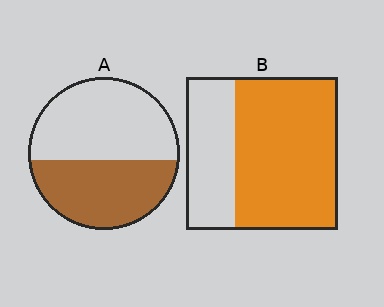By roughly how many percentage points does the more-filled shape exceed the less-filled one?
By roughly 25 percentage points (B over A).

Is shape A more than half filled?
No.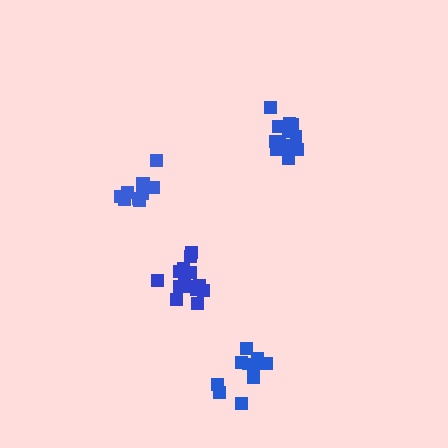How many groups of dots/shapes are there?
There are 4 groups.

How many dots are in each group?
Group 1: 11 dots, Group 2: 13 dots, Group 3: 10 dots, Group 4: 14 dots (48 total).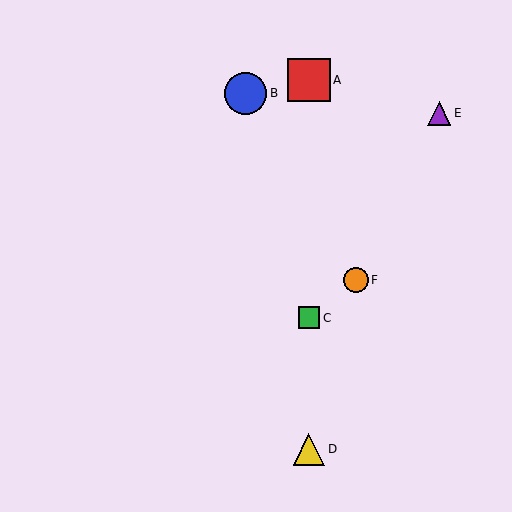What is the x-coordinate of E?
Object E is at x≈439.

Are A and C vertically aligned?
Yes, both are at x≈309.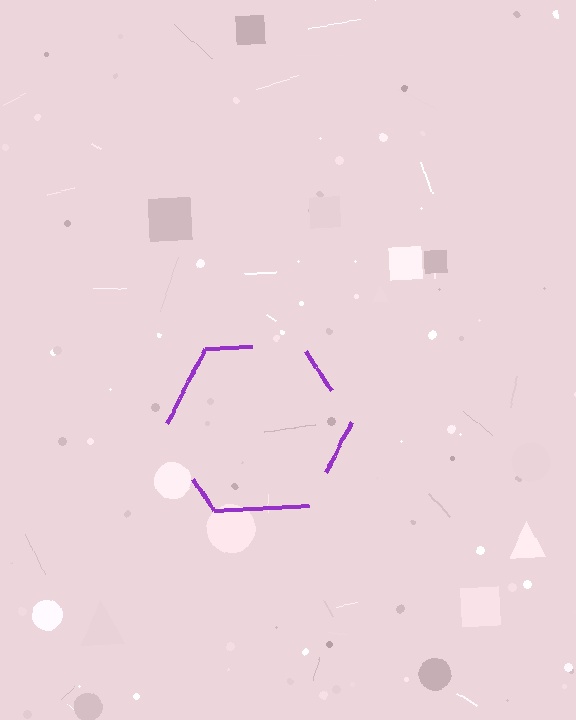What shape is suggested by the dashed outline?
The dashed outline suggests a hexagon.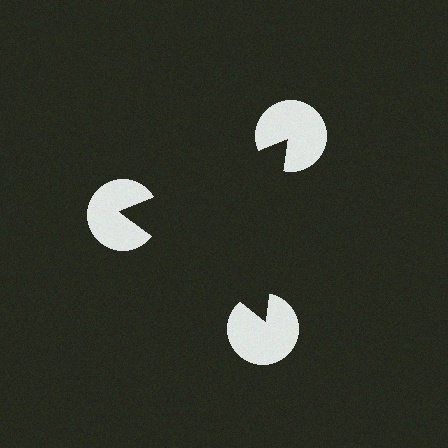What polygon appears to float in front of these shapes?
An illusory triangle — its edges are inferred from the aligned wedge cuts in the pac-man discs, not physically drawn.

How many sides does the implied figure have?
3 sides.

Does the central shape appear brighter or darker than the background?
It typically appears slightly darker than the background, even though no actual brightness change is drawn.